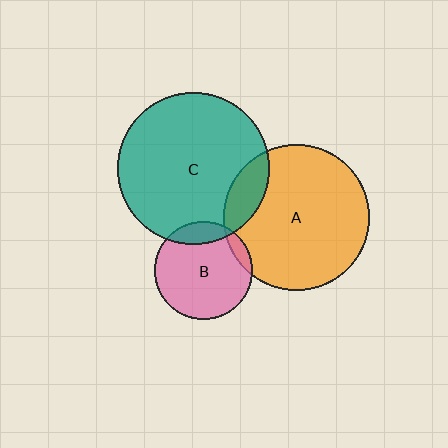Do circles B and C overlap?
Yes.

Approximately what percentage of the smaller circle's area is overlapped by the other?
Approximately 15%.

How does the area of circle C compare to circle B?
Approximately 2.4 times.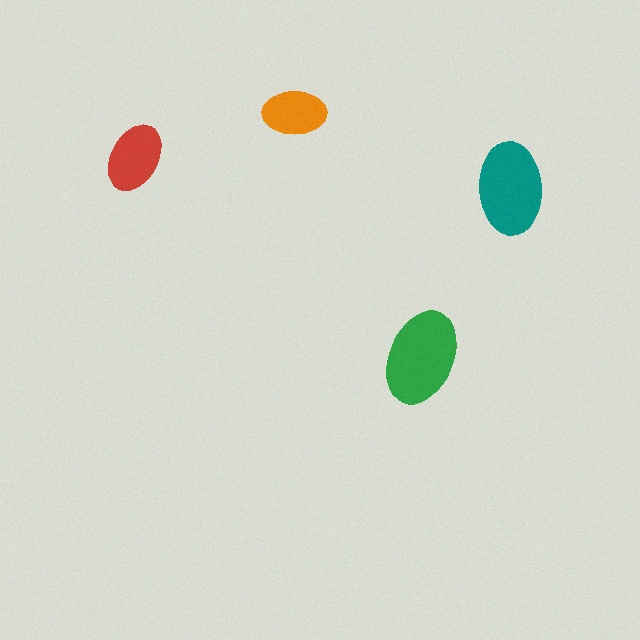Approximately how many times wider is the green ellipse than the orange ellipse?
About 1.5 times wider.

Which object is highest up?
The orange ellipse is topmost.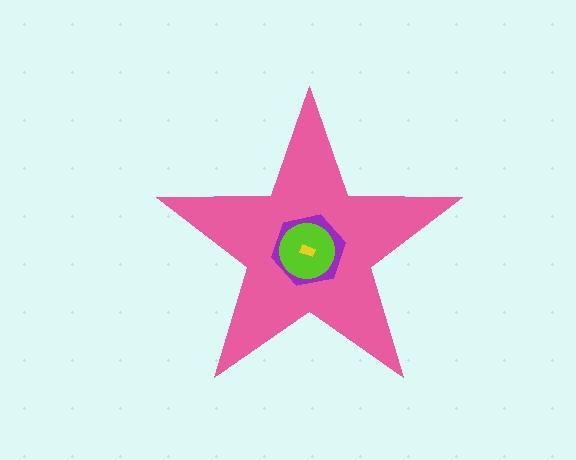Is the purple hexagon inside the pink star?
Yes.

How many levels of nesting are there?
4.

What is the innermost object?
The yellow rectangle.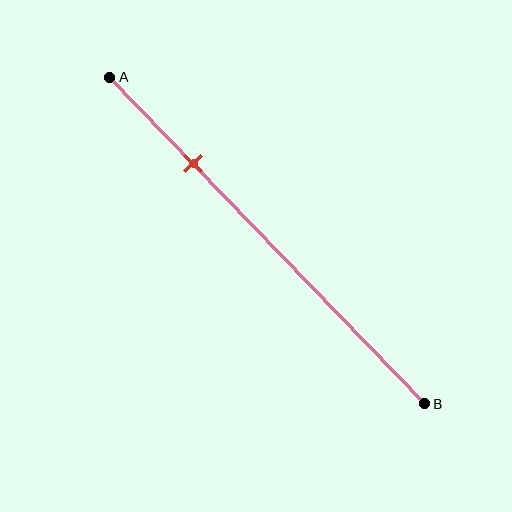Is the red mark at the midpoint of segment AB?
No, the mark is at about 25% from A, not at the 50% midpoint.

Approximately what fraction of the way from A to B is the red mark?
The red mark is approximately 25% of the way from A to B.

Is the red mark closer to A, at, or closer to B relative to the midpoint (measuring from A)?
The red mark is closer to point A than the midpoint of segment AB.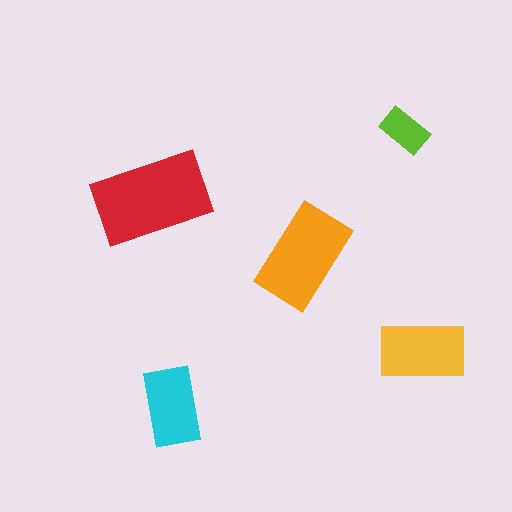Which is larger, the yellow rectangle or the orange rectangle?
The orange one.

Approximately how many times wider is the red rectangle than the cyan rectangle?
About 1.5 times wider.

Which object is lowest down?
The cyan rectangle is bottommost.